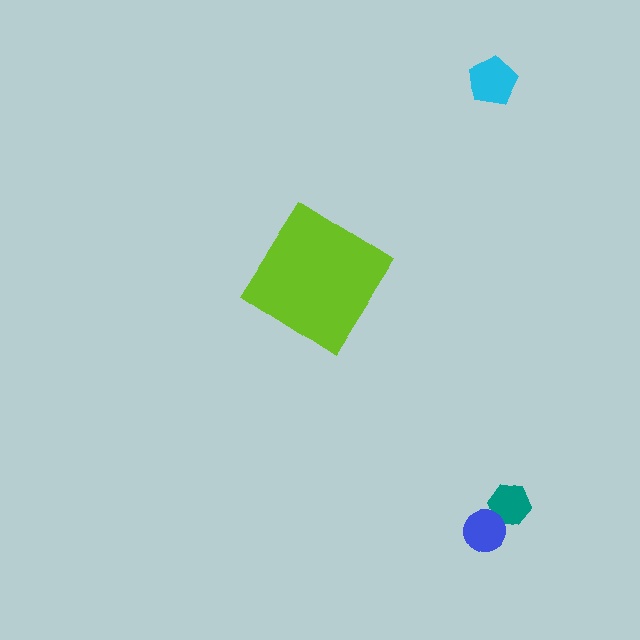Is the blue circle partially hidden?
No, the blue circle is fully visible.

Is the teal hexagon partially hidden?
No, the teal hexagon is fully visible.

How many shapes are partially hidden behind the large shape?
0 shapes are partially hidden.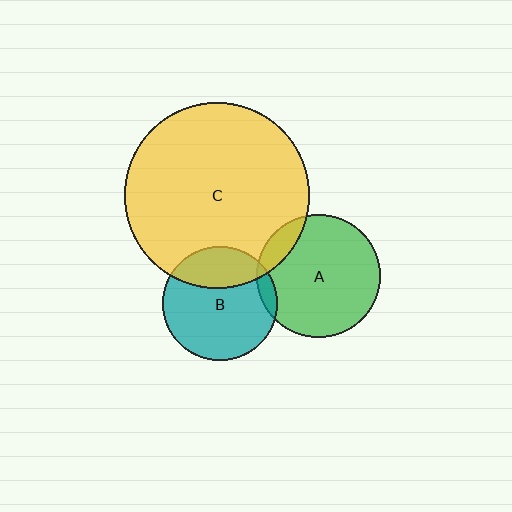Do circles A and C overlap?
Yes.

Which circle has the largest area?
Circle C (yellow).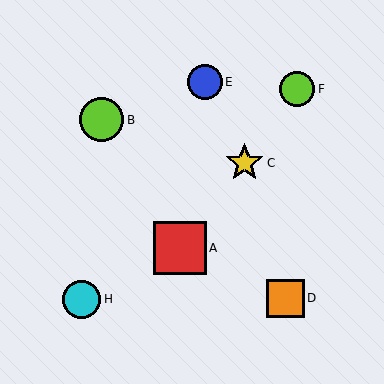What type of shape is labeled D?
Shape D is an orange square.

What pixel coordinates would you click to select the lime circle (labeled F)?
Click at (297, 89) to select the lime circle F.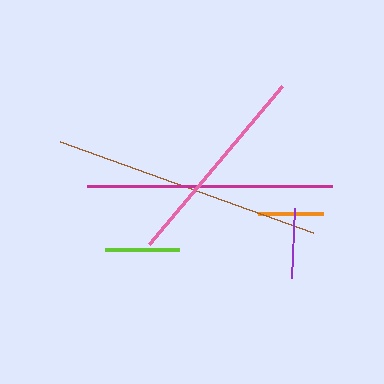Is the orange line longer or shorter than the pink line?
The pink line is longer than the orange line.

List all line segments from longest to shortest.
From longest to shortest: brown, magenta, pink, lime, purple, orange.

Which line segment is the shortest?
The orange line is the shortest at approximately 65 pixels.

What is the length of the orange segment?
The orange segment is approximately 65 pixels long.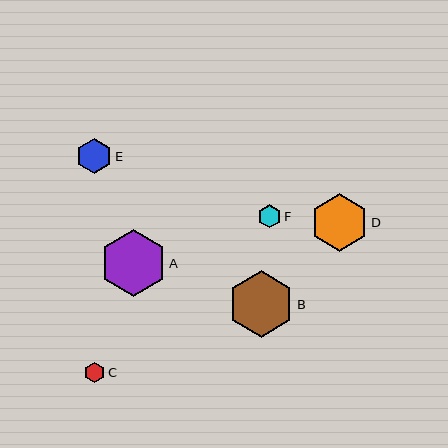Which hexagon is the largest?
Hexagon B is the largest with a size of approximately 67 pixels.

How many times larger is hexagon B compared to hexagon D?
Hexagon B is approximately 1.2 times the size of hexagon D.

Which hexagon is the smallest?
Hexagon C is the smallest with a size of approximately 20 pixels.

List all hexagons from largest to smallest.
From largest to smallest: B, A, D, E, F, C.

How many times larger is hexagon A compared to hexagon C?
Hexagon A is approximately 3.3 times the size of hexagon C.